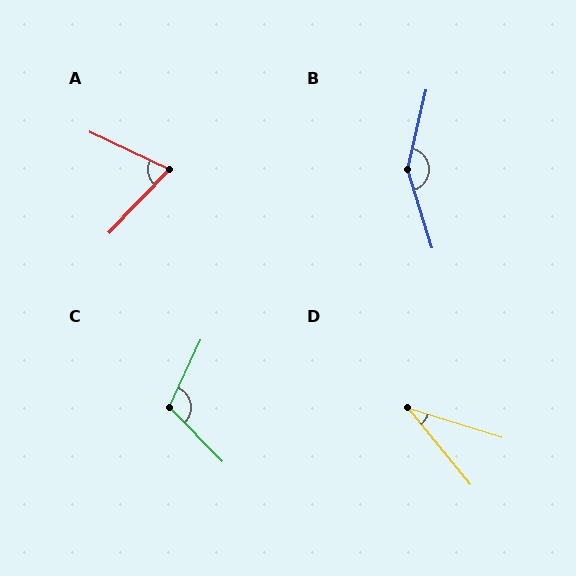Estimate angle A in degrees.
Approximately 72 degrees.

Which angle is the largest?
B, at approximately 150 degrees.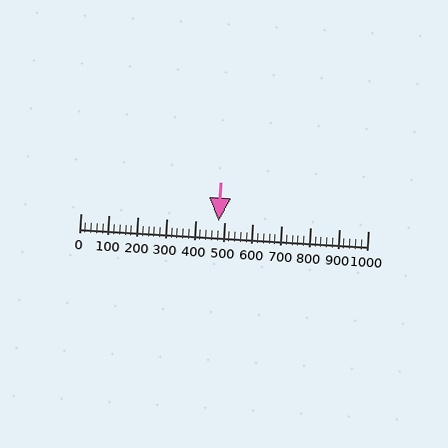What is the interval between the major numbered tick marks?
The major tick marks are spaced 100 units apart.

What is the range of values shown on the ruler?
The ruler shows values from 0 to 1000.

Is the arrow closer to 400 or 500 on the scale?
The arrow is closer to 500.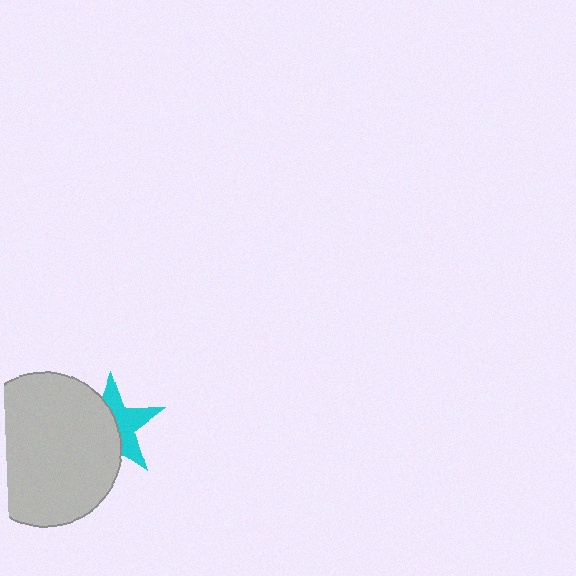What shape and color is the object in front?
The object in front is a light gray circle.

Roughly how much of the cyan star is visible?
About half of it is visible (roughly 49%).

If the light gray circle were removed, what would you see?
You would see the complete cyan star.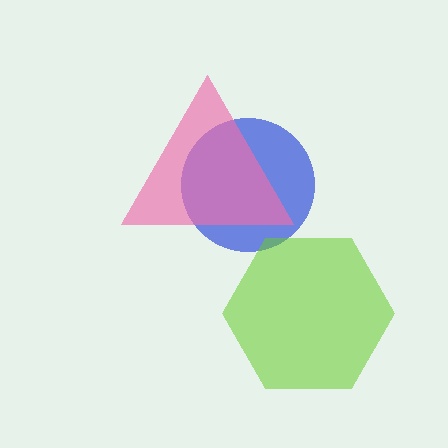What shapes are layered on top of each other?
The layered shapes are: a blue circle, a pink triangle, a lime hexagon.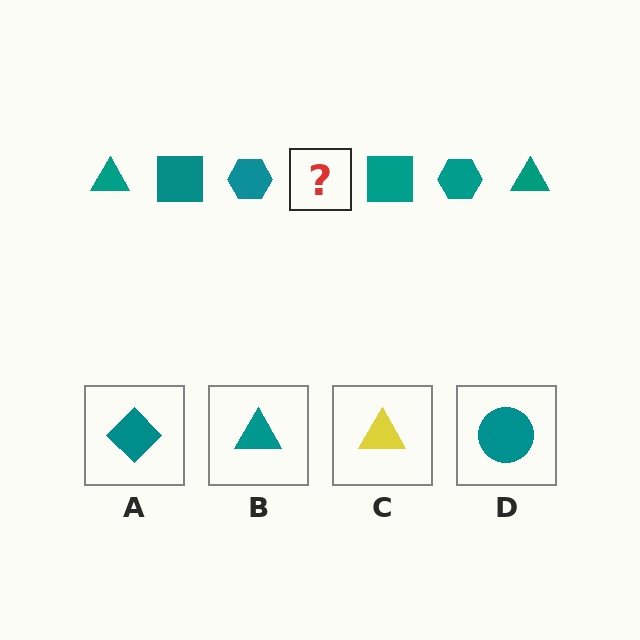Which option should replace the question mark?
Option B.